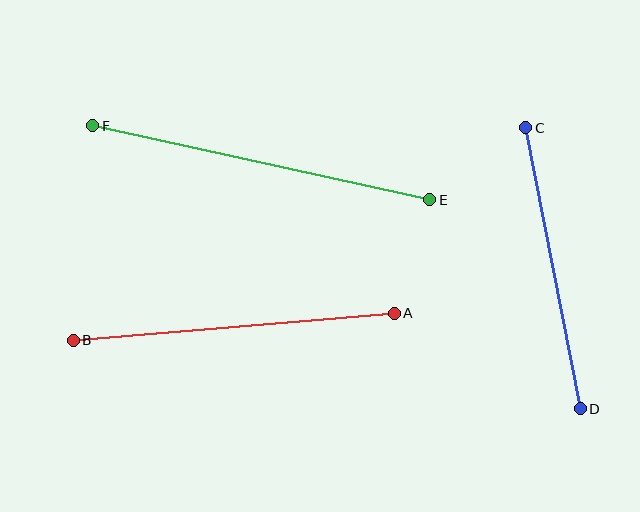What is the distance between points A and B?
The distance is approximately 322 pixels.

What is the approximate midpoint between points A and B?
The midpoint is at approximately (234, 327) pixels.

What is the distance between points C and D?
The distance is approximately 286 pixels.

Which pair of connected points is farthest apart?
Points E and F are farthest apart.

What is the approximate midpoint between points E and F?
The midpoint is at approximately (261, 163) pixels.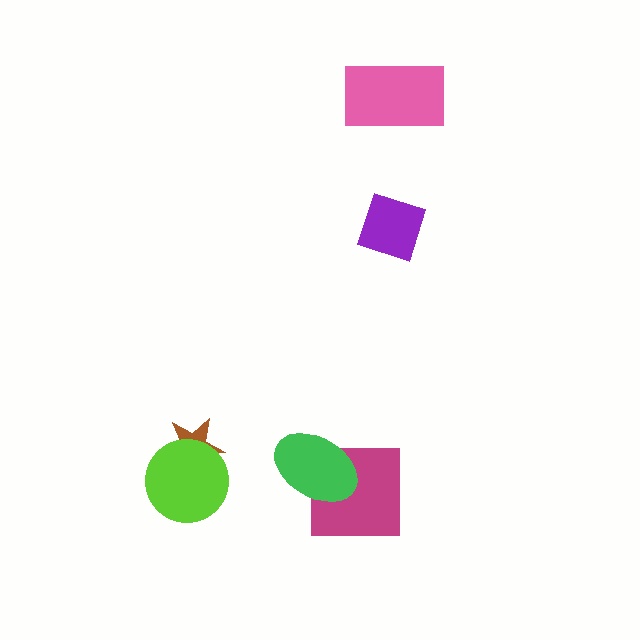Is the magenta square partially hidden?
Yes, it is partially covered by another shape.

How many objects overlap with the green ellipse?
1 object overlaps with the green ellipse.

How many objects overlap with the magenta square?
1 object overlaps with the magenta square.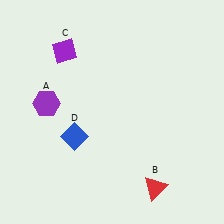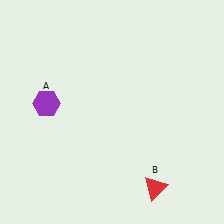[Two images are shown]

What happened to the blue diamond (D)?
The blue diamond (D) was removed in Image 2. It was in the bottom-left area of Image 1.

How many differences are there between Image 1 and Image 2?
There are 2 differences between the two images.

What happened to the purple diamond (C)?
The purple diamond (C) was removed in Image 2. It was in the top-left area of Image 1.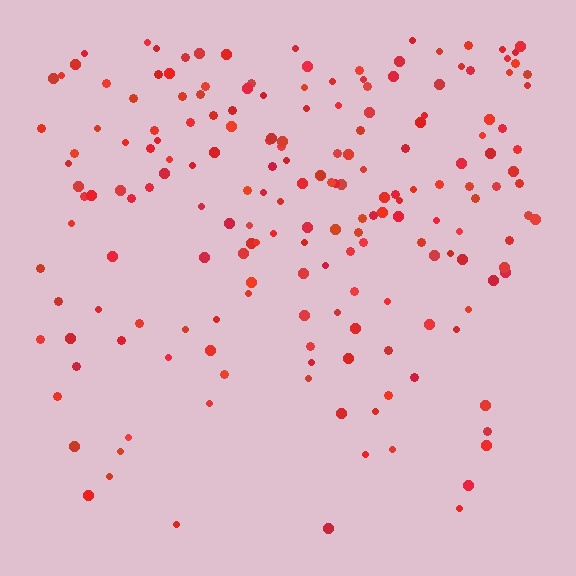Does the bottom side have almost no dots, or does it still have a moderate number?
Still a moderate number, just noticeably fewer than the top.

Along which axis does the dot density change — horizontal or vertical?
Vertical.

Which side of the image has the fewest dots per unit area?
The bottom.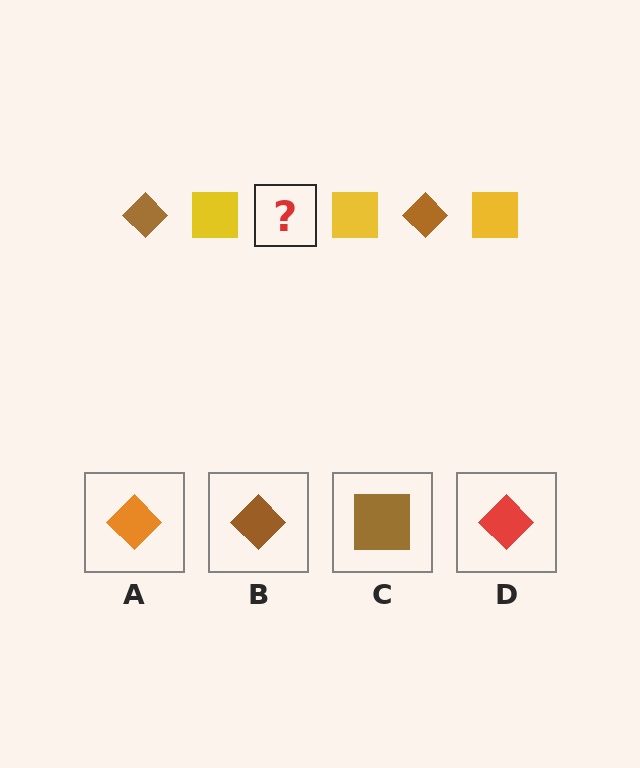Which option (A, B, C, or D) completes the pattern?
B.